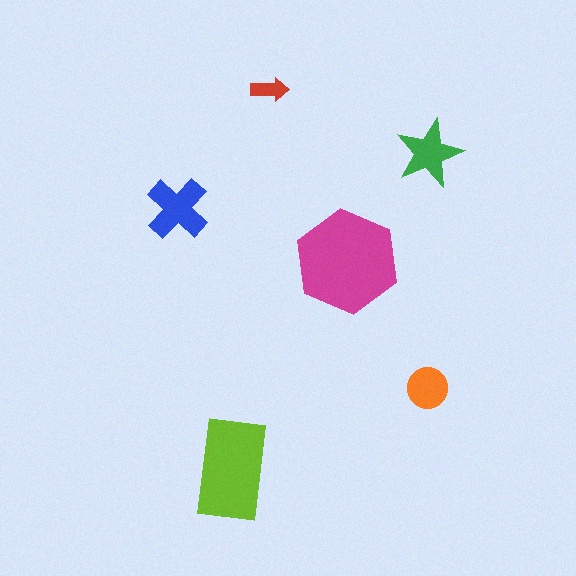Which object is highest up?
The red arrow is topmost.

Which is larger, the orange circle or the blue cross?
The blue cross.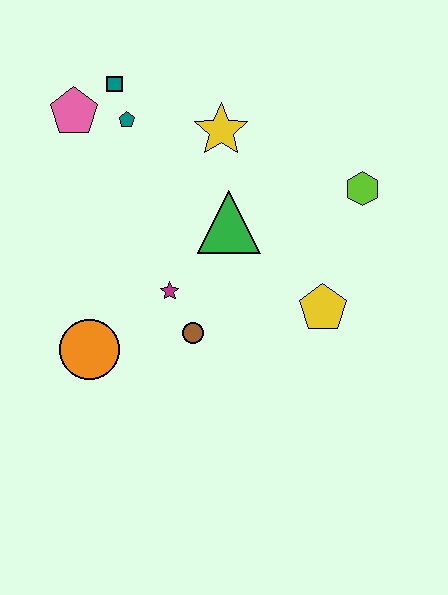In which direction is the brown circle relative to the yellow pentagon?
The brown circle is to the left of the yellow pentagon.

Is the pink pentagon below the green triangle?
No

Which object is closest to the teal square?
The teal pentagon is closest to the teal square.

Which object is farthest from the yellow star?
The orange circle is farthest from the yellow star.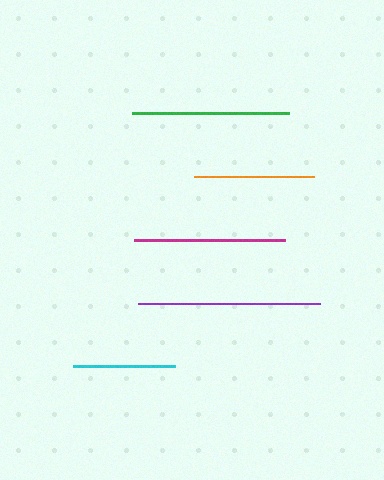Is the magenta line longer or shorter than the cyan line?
The magenta line is longer than the cyan line.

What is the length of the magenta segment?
The magenta segment is approximately 151 pixels long.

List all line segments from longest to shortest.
From longest to shortest: purple, green, magenta, orange, cyan.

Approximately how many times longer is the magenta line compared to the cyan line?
The magenta line is approximately 1.5 times the length of the cyan line.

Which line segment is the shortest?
The cyan line is the shortest at approximately 103 pixels.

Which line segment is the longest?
The purple line is the longest at approximately 182 pixels.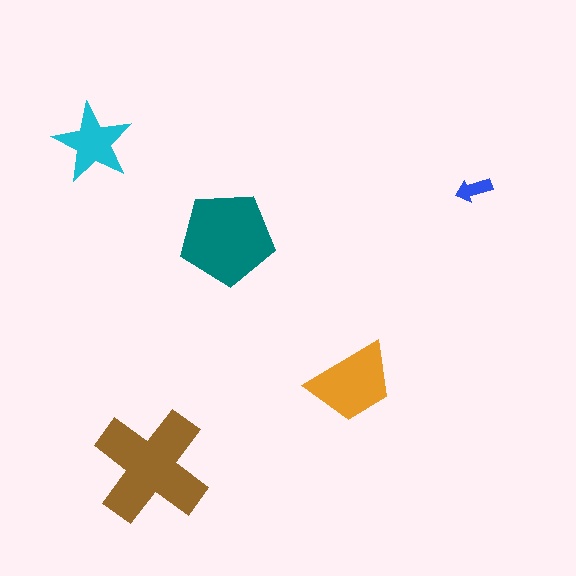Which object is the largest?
The brown cross.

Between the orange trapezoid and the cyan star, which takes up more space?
The orange trapezoid.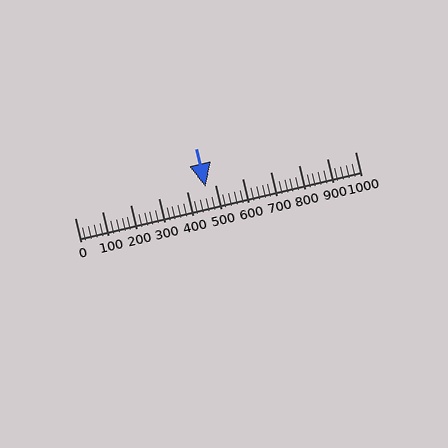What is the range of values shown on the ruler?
The ruler shows values from 0 to 1000.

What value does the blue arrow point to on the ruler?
The blue arrow points to approximately 467.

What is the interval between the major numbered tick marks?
The major tick marks are spaced 100 units apart.